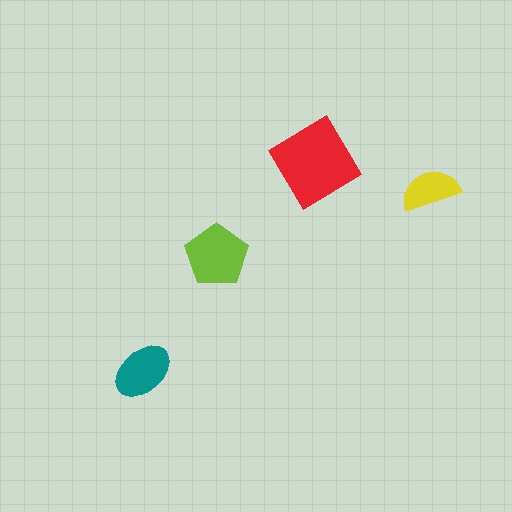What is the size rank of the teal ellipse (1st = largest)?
3rd.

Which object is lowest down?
The teal ellipse is bottommost.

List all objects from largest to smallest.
The red diamond, the lime pentagon, the teal ellipse, the yellow semicircle.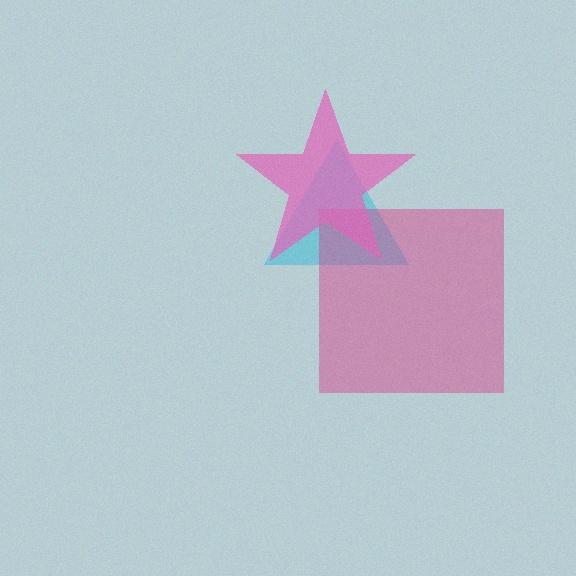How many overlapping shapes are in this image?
There are 3 overlapping shapes in the image.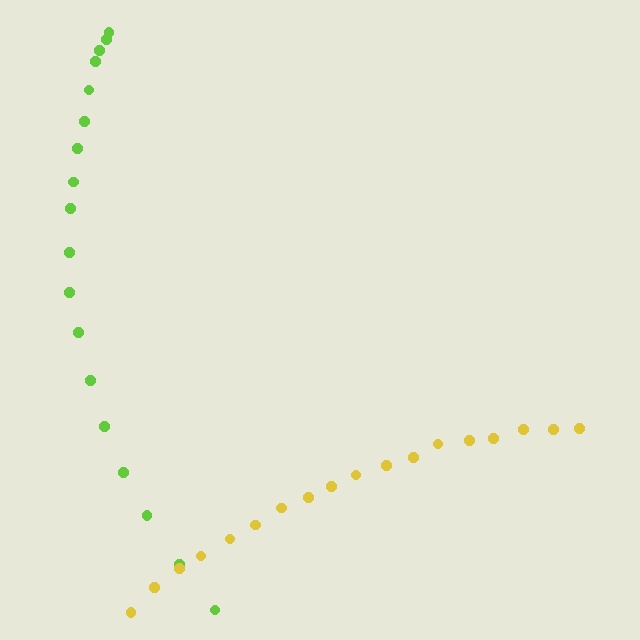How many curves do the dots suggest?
There are 2 distinct paths.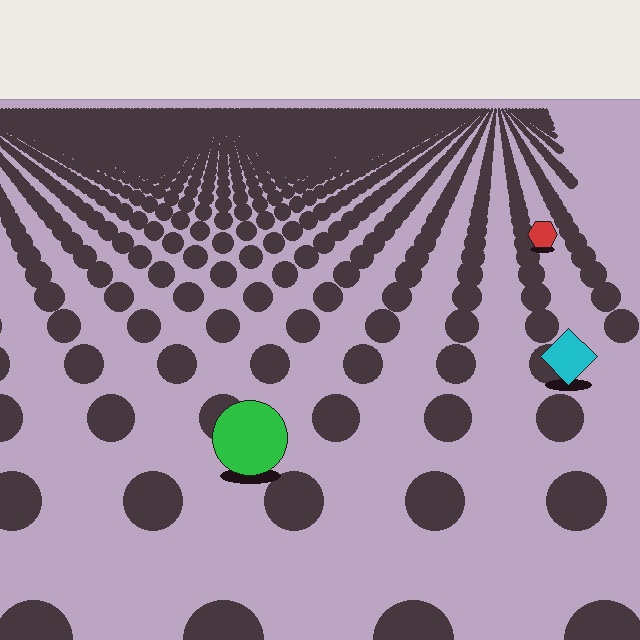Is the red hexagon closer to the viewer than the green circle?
No. The green circle is closer — you can tell from the texture gradient: the ground texture is coarser near it.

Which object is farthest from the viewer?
The red hexagon is farthest from the viewer. It appears smaller and the ground texture around it is denser.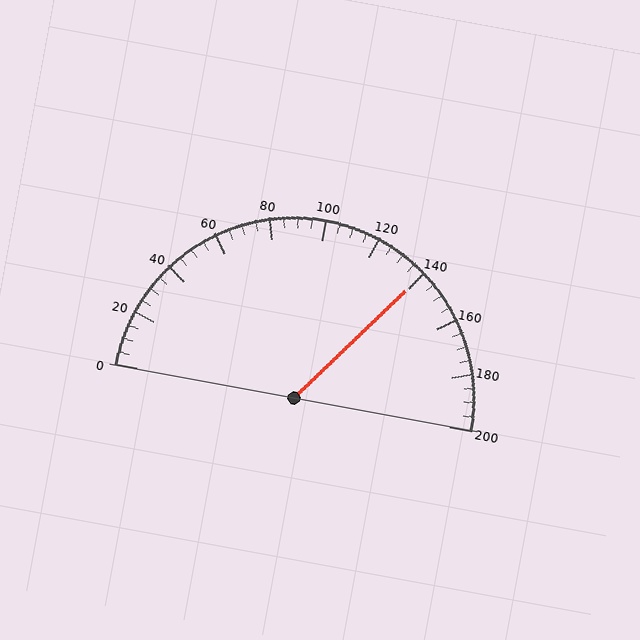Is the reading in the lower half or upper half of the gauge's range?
The reading is in the upper half of the range (0 to 200).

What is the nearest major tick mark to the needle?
The nearest major tick mark is 140.